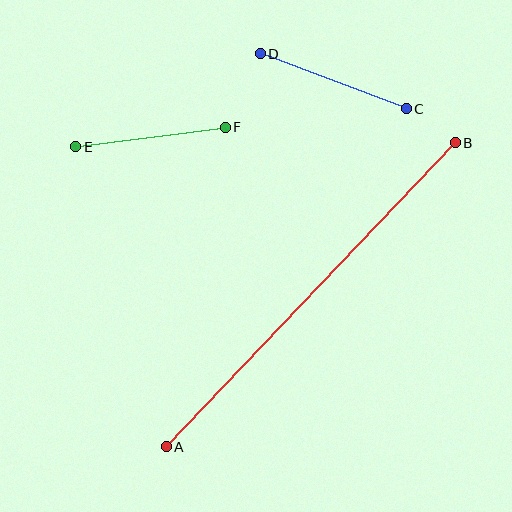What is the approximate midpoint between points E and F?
The midpoint is at approximately (150, 137) pixels.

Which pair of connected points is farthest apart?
Points A and B are farthest apart.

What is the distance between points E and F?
The distance is approximately 151 pixels.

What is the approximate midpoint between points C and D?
The midpoint is at approximately (333, 81) pixels.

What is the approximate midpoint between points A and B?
The midpoint is at approximately (311, 295) pixels.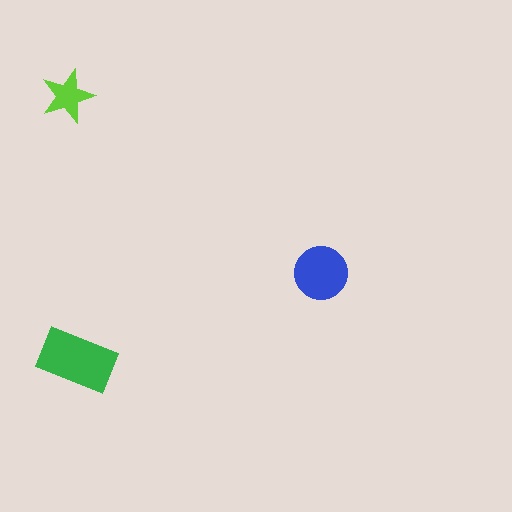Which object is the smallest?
The lime star.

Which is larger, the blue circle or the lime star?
The blue circle.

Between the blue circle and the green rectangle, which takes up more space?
The green rectangle.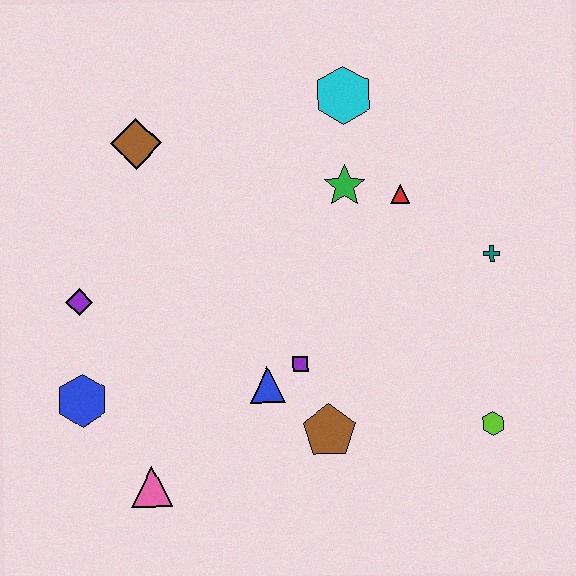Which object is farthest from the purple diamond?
The lime hexagon is farthest from the purple diamond.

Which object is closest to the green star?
The red triangle is closest to the green star.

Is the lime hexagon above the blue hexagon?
No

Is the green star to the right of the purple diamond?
Yes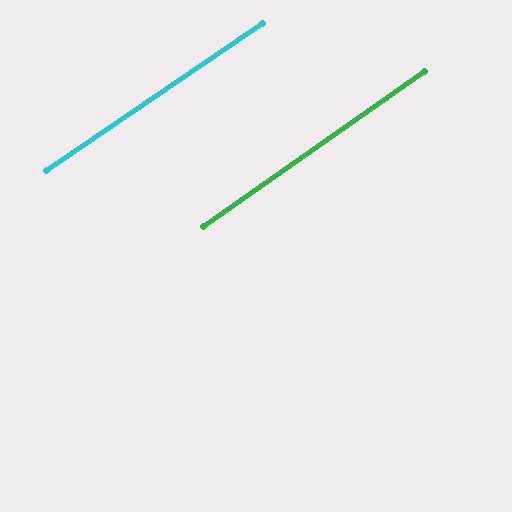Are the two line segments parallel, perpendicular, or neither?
Parallel — their directions differ by only 0.9°.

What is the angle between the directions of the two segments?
Approximately 1 degree.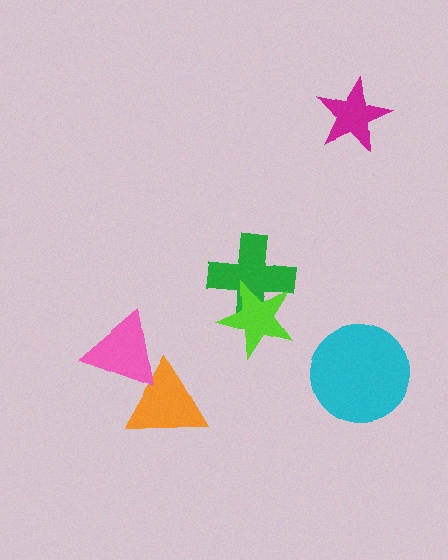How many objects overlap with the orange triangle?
1 object overlaps with the orange triangle.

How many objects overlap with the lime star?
1 object overlaps with the lime star.